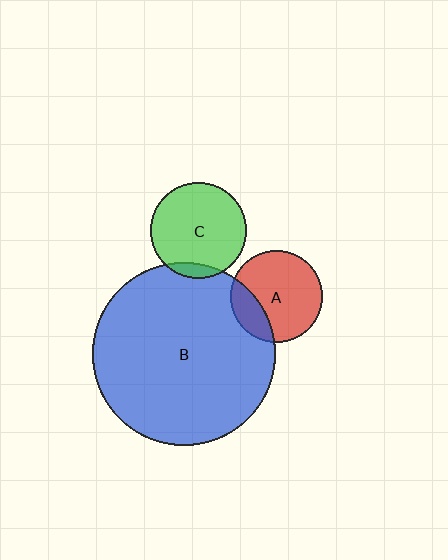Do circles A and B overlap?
Yes.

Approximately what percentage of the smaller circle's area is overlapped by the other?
Approximately 25%.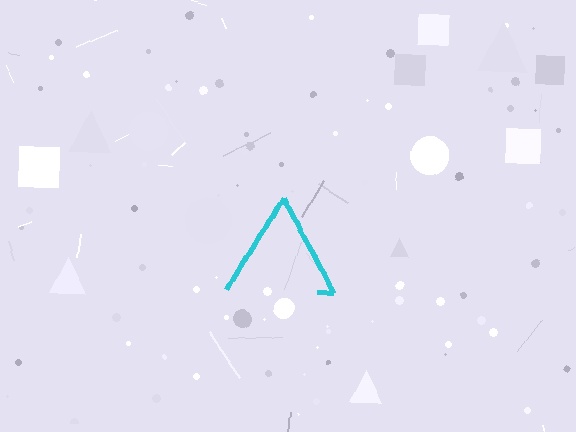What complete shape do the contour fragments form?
The contour fragments form a triangle.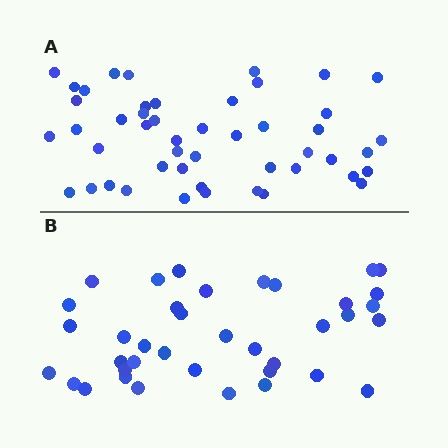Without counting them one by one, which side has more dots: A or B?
Region A (the top region) has more dots.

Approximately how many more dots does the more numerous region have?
Region A has roughly 10 or so more dots than region B.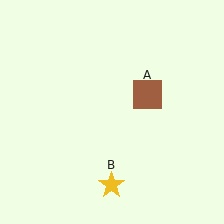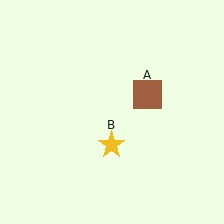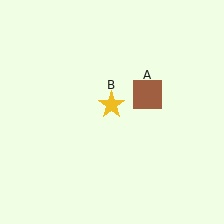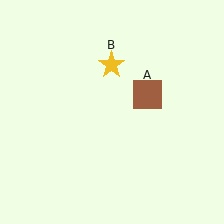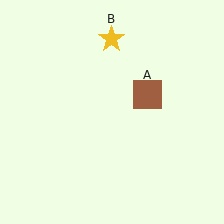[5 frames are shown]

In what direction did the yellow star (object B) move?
The yellow star (object B) moved up.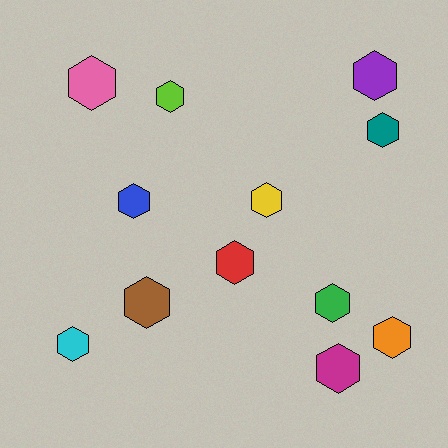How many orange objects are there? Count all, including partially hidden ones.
There is 1 orange object.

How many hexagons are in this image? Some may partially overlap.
There are 12 hexagons.